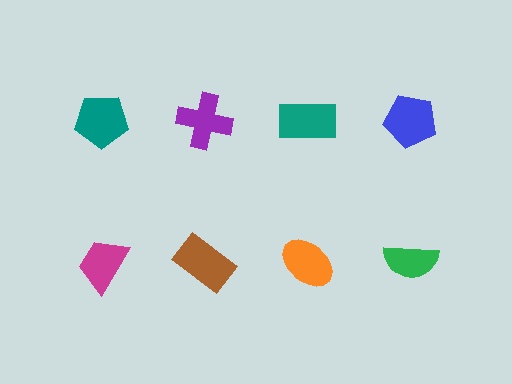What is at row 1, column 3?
A teal rectangle.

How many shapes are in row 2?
4 shapes.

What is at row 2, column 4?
A green semicircle.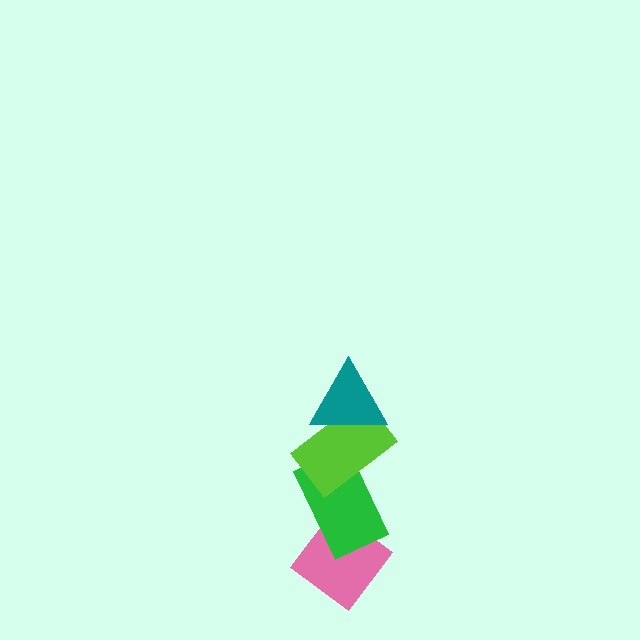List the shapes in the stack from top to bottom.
From top to bottom: the teal triangle, the lime rectangle, the green rectangle, the pink diamond.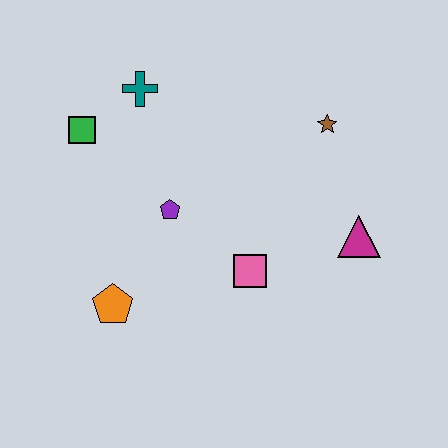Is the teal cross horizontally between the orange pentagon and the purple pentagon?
Yes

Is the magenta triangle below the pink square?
No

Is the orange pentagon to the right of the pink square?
No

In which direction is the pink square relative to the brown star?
The pink square is below the brown star.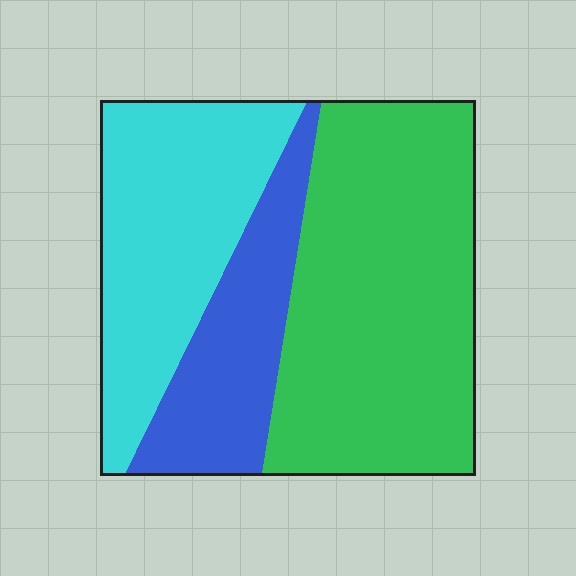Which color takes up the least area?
Blue, at roughly 20%.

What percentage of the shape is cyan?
Cyan takes up about one third (1/3) of the shape.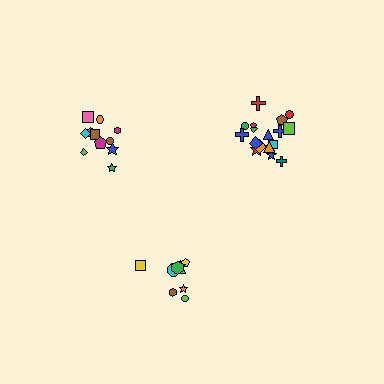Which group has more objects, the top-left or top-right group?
The top-right group.